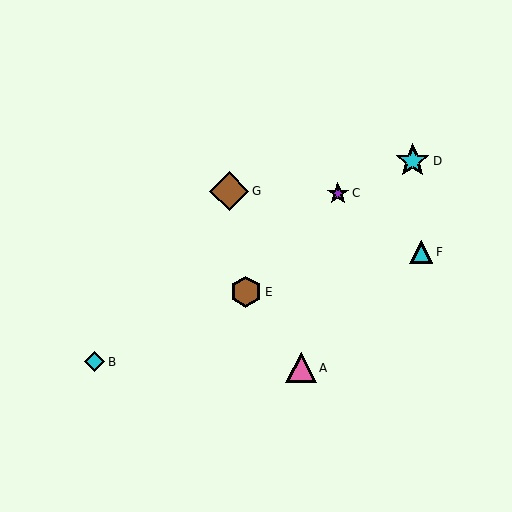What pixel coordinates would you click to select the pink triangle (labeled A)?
Click at (301, 368) to select the pink triangle A.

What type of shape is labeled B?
Shape B is a cyan diamond.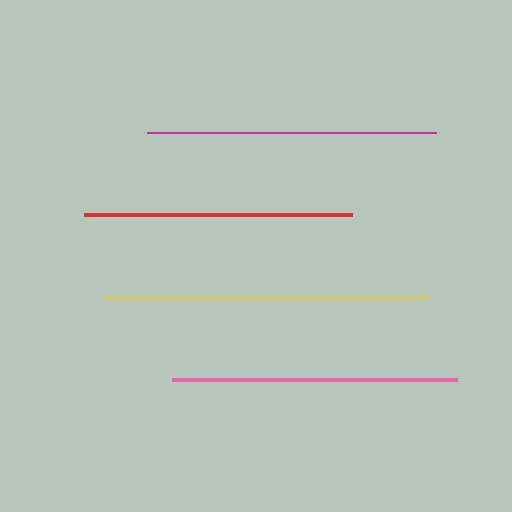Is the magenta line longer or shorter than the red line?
The magenta line is longer than the red line.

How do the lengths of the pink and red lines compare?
The pink and red lines are approximately the same length.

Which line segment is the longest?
The yellow line is the longest at approximately 326 pixels.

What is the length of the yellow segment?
The yellow segment is approximately 326 pixels long.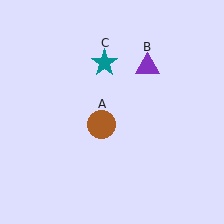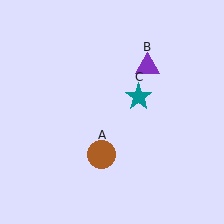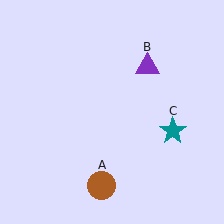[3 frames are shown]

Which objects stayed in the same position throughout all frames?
Purple triangle (object B) remained stationary.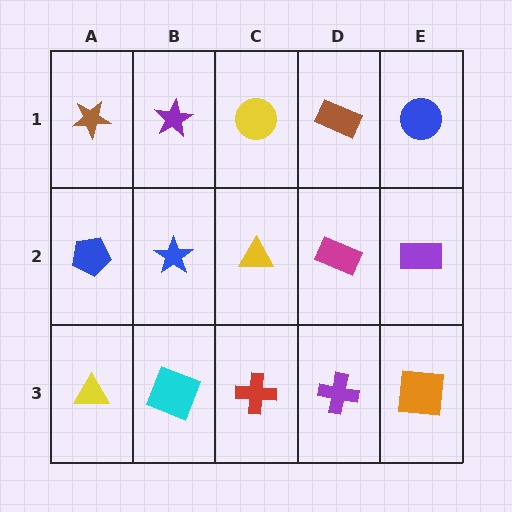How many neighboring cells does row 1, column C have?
3.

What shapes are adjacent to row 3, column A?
A blue pentagon (row 2, column A), a cyan square (row 3, column B).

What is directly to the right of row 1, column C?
A brown rectangle.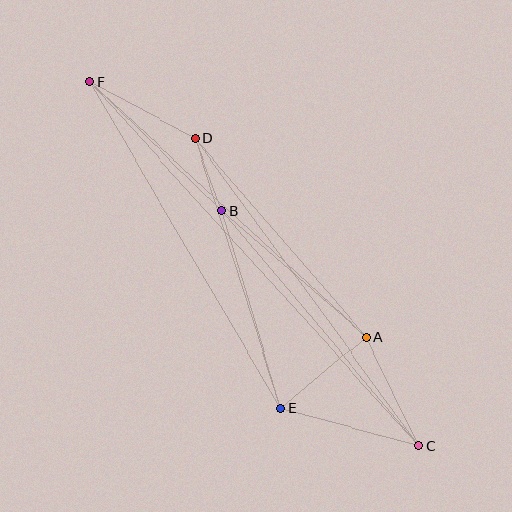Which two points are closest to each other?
Points B and D are closest to each other.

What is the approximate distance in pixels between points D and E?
The distance between D and E is approximately 284 pixels.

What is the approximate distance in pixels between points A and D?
The distance between A and D is approximately 262 pixels.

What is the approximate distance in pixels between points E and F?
The distance between E and F is approximately 378 pixels.